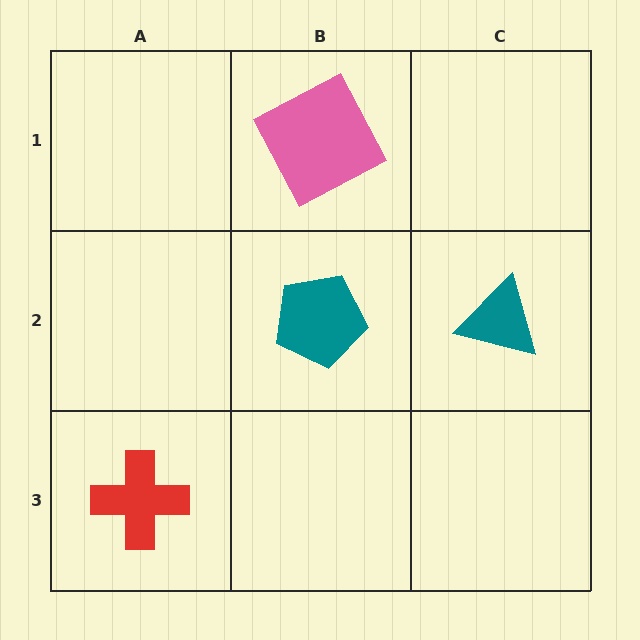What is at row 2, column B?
A teal pentagon.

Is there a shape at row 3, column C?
No, that cell is empty.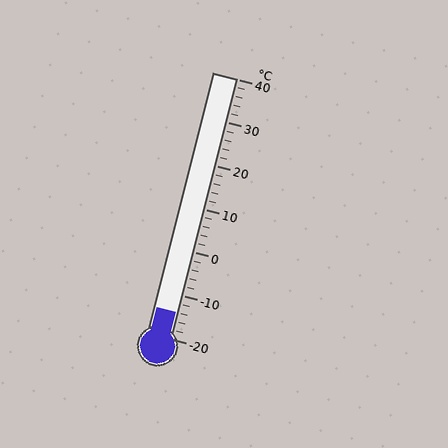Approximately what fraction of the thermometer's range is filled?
The thermometer is filled to approximately 10% of its range.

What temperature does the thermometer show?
The thermometer shows approximately -14°C.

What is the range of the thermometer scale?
The thermometer scale ranges from -20°C to 40°C.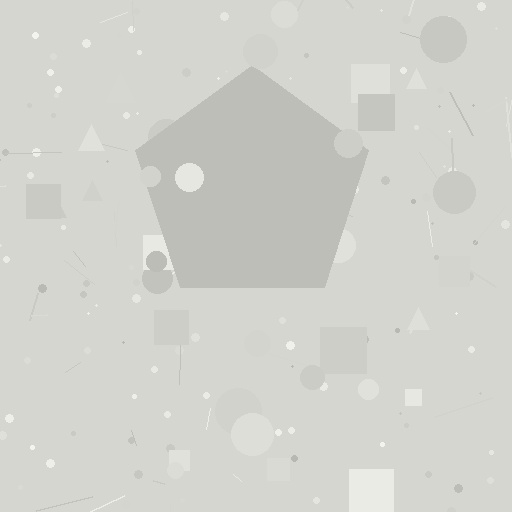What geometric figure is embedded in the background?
A pentagon is embedded in the background.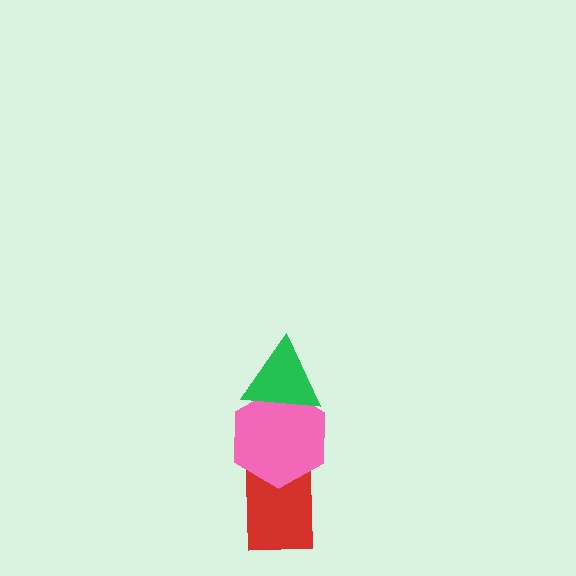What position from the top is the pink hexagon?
The pink hexagon is 2nd from the top.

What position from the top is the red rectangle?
The red rectangle is 3rd from the top.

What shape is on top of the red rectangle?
The pink hexagon is on top of the red rectangle.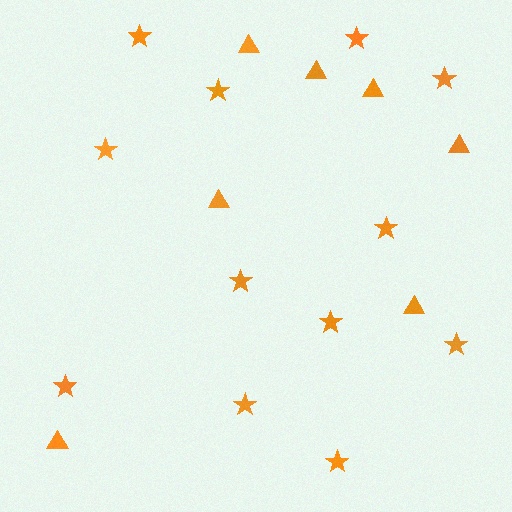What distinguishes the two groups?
There are 2 groups: one group of stars (12) and one group of triangles (7).